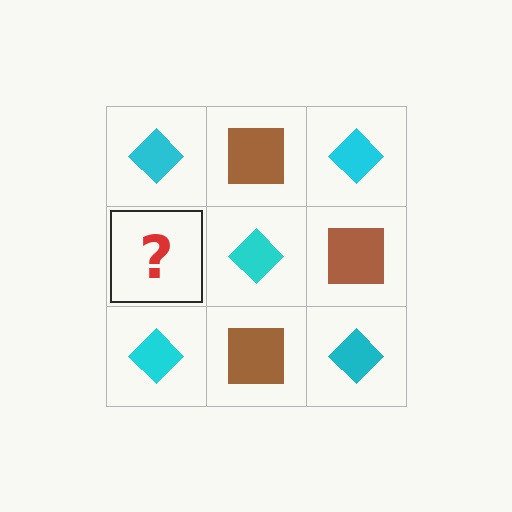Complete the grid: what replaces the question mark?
The question mark should be replaced with a brown square.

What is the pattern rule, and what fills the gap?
The rule is that it alternates cyan diamond and brown square in a checkerboard pattern. The gap should be filled with a brown square.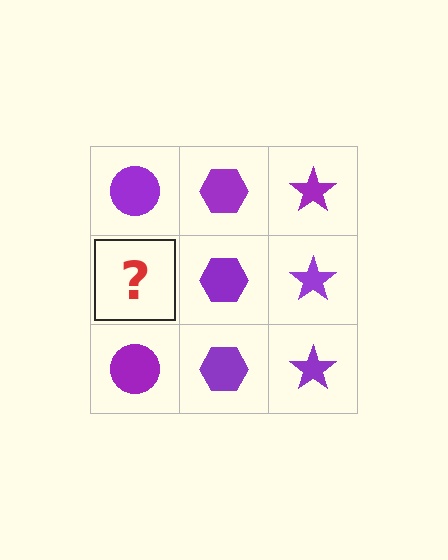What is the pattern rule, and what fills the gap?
The rule is that each column has a consistent shape. The gap should be filled with a purple circle.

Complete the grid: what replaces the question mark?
The question mark should be replaced with a purple circle.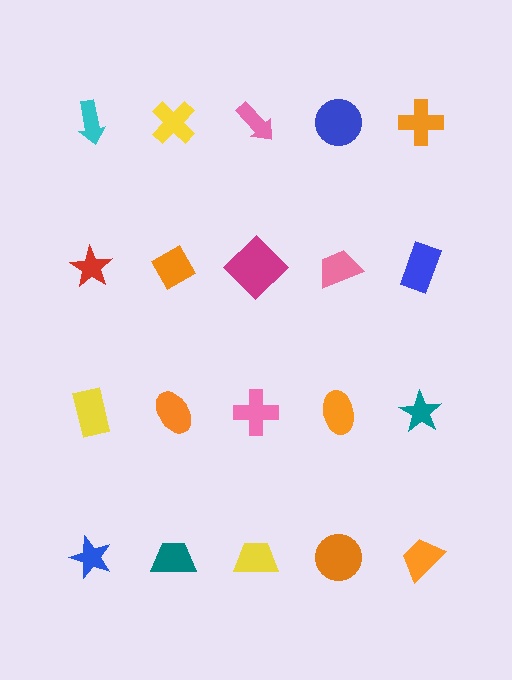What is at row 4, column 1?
A blue star.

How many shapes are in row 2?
5 shapes.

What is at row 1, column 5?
An orange cross.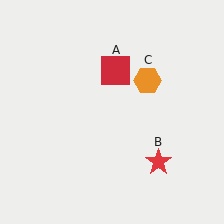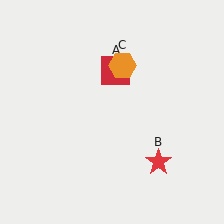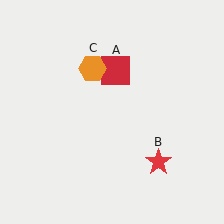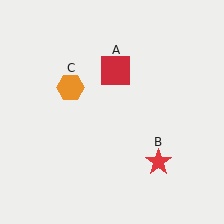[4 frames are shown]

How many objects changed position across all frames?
1 object changed position: orange hexagon (object C).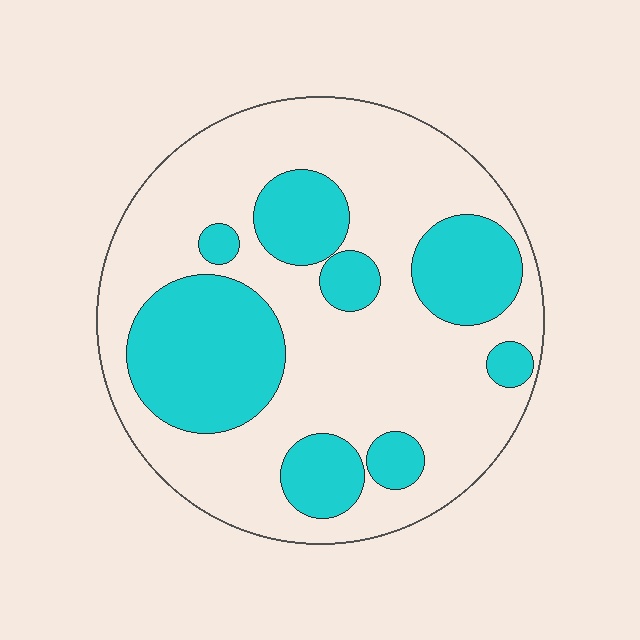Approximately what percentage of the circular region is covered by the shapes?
Approximately 35%.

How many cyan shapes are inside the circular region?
8.